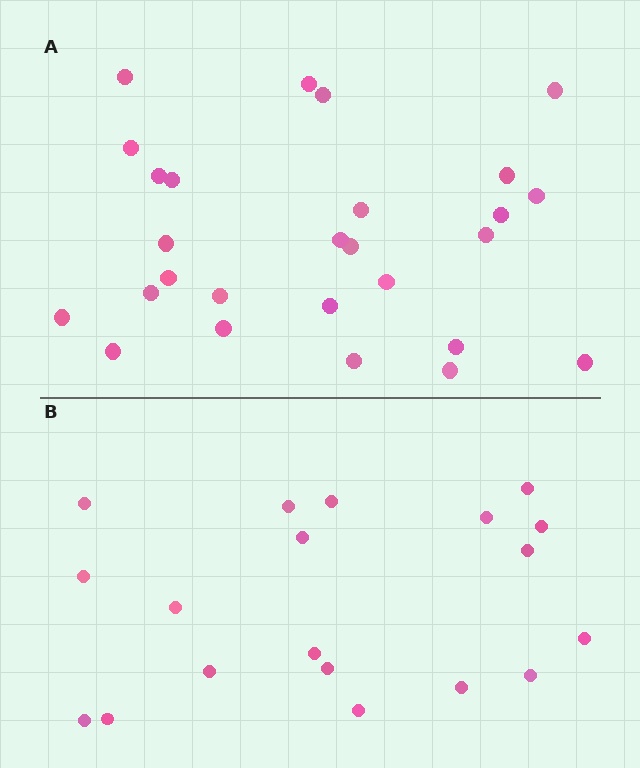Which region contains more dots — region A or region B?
Region A (the top region) has more dots.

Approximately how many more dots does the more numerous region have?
Region A has roughly 8 or so more dots than region B.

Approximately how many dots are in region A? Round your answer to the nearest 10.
About 30 dots. (The exact count is 27, which rounds to 30.)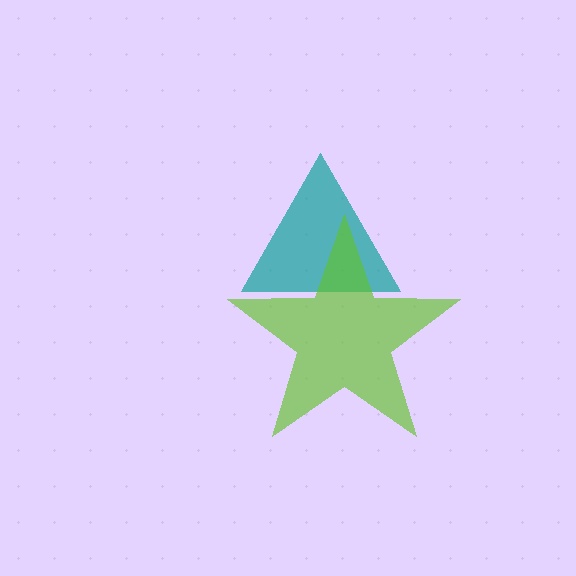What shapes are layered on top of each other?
The layered shapes are: a teal triangle, a lime star.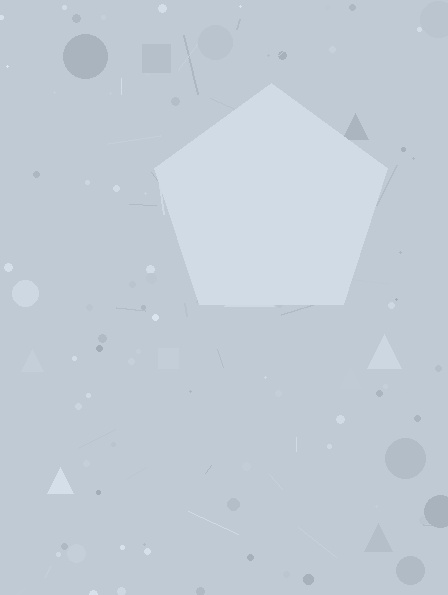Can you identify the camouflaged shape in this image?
The camouflaged shape is a pentagon.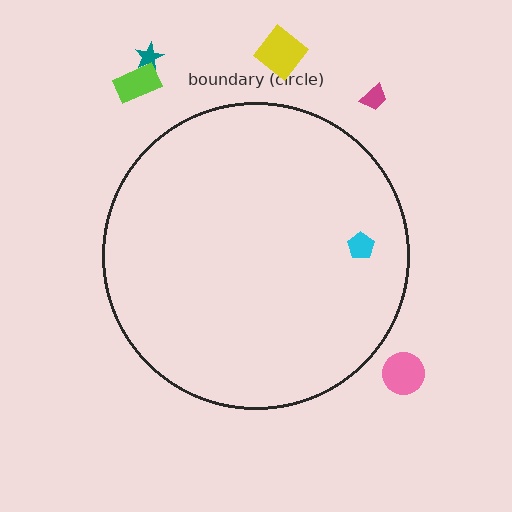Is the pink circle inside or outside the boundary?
Outside.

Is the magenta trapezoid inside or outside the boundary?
Outside.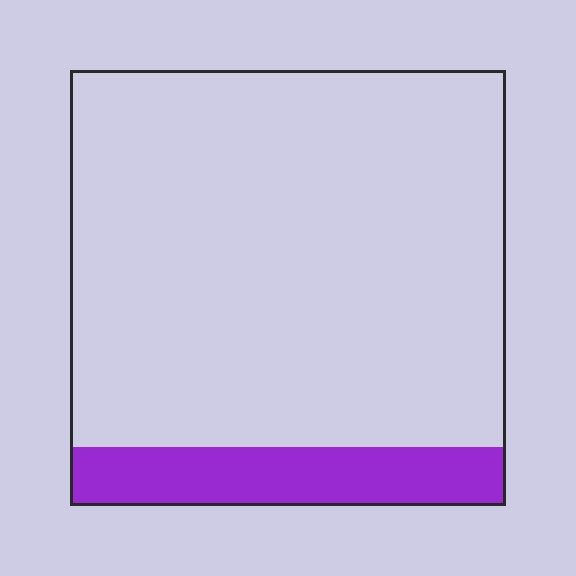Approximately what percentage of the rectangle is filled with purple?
Approximately 15%.